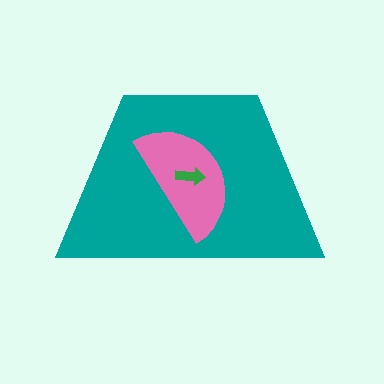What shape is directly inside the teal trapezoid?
The pink semicircle.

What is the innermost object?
The green arrow.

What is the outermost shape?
The teal trapezoid.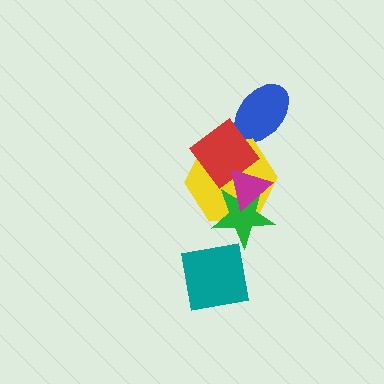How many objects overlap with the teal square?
0 objects overlap with the teal square.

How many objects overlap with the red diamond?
3 objects overlap with the red diamond.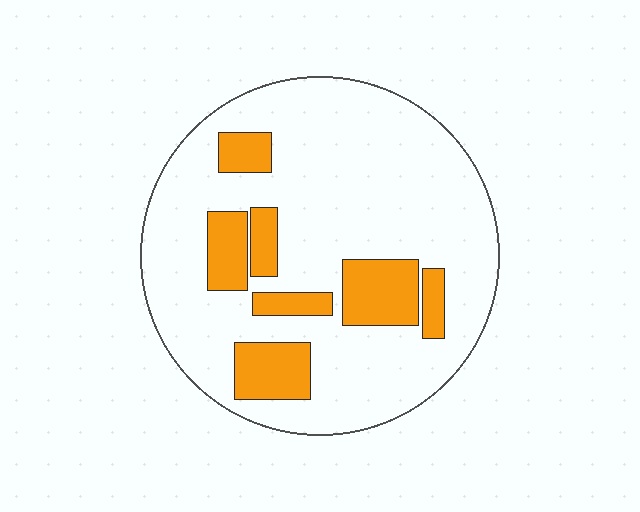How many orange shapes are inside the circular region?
7.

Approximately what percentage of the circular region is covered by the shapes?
Approximately 20%.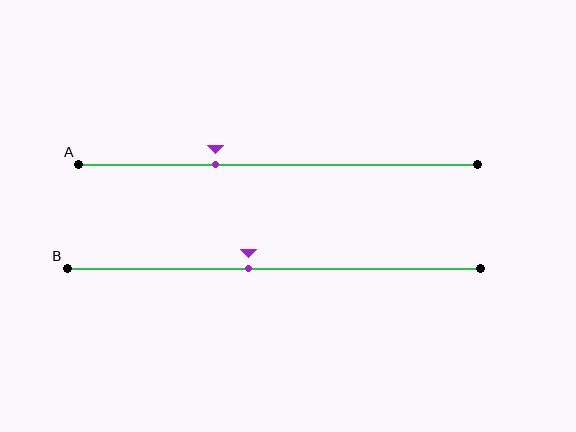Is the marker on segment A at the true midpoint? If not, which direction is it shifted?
No, the marker on segment A is shifted to the left by about 16% of the segment length.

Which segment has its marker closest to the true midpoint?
Segment B has its marker closest to the true midpoint.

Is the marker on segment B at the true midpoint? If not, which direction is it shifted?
No, the marker on segment B is shifted to the left by about 6% of the segment length.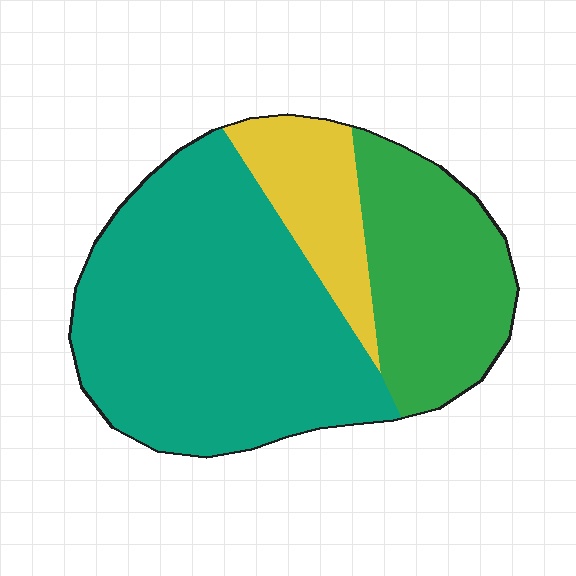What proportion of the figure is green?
Green covers about 25% of the figure.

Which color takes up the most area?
Teal, at roughly 60%.